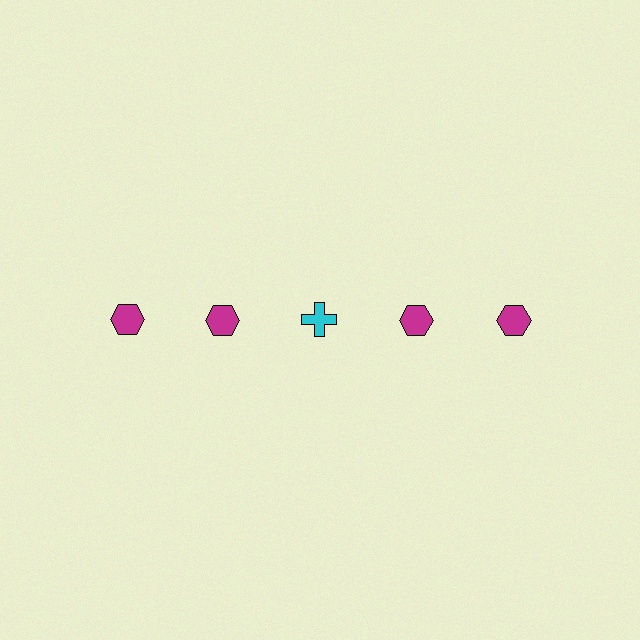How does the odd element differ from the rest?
It differs in both color (cyan instead of magenta) and shape (cross instead of hexagon).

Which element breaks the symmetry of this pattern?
The cyan cross in the top row, center column breaks the symmetry. All other shapes are magenta hexagons.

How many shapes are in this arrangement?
There are 5 shapes arranged in a grid pattern.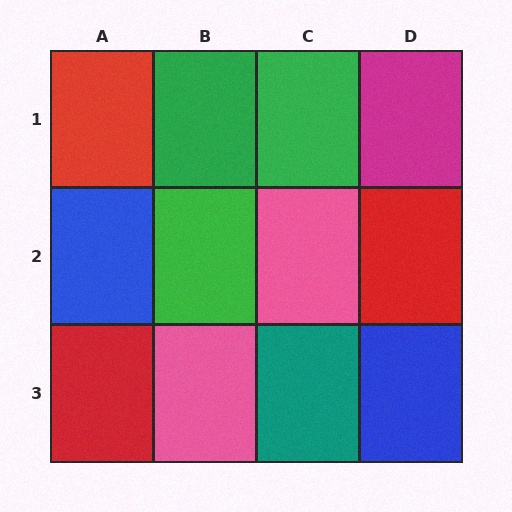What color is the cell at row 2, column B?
Green.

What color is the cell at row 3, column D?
Blue.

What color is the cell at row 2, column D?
Red.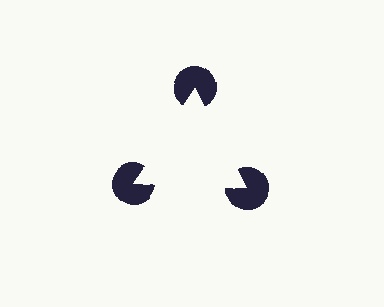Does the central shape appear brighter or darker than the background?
It typically appears slightly brighter than the background, even though no actual brightness change is drawn.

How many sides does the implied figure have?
3 sides.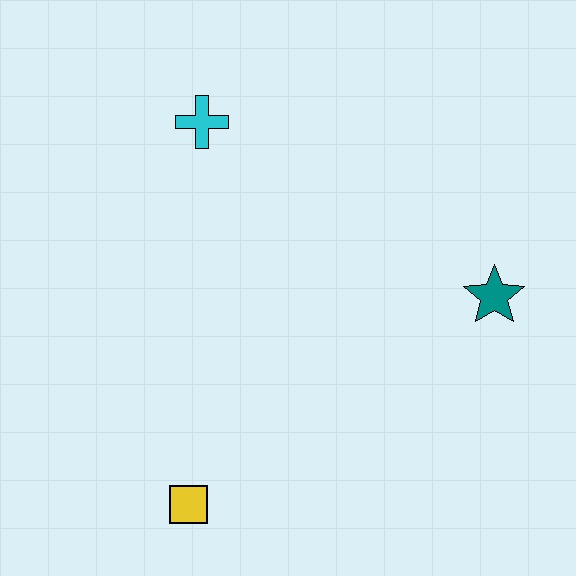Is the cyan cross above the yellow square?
Yes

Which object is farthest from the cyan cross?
The yellow square is farthest from the cyan cross.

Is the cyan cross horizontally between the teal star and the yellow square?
Yes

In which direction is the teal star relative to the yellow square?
The teal star is to the right of the yellow square.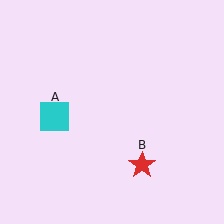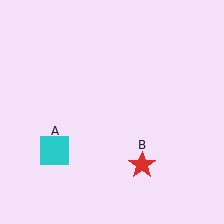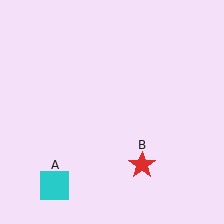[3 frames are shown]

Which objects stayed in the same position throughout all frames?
Red star (object B) remained stationary.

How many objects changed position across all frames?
1 object changed position: cyan square (object A).